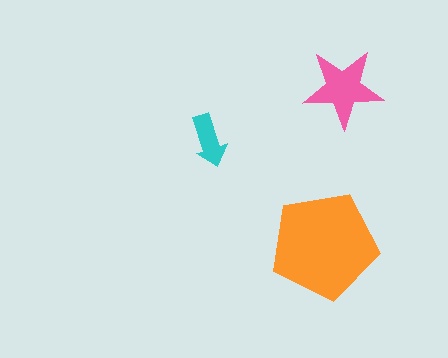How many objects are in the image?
There are 3 objects in the image.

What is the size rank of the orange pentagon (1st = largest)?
1st.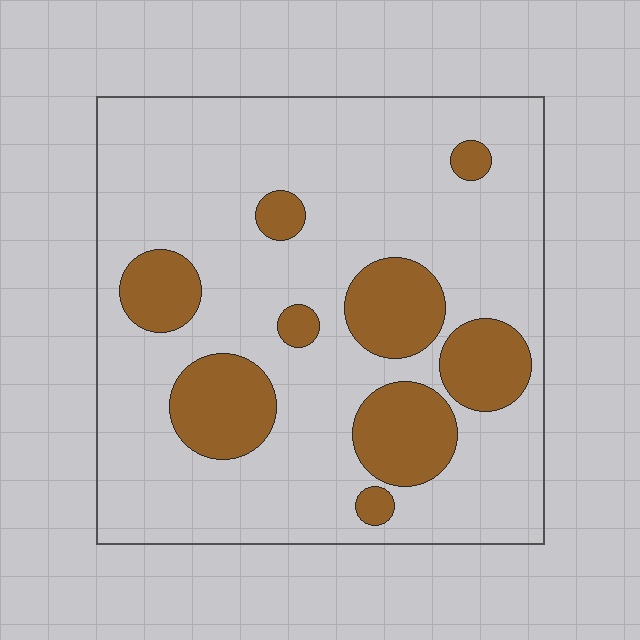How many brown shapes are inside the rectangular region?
9.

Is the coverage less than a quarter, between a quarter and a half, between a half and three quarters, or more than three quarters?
Less than a quarter.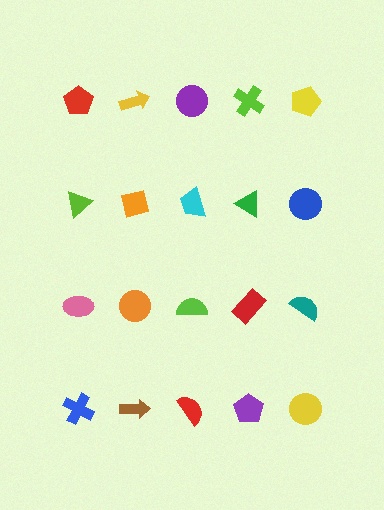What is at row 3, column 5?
A teal semicircle.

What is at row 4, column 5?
A yellow circle.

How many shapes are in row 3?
5 shapes.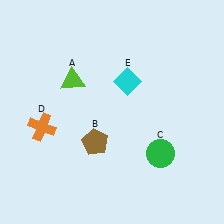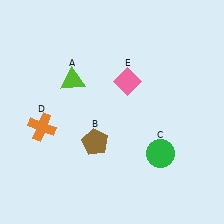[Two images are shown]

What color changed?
The diamond (E) changed from cyan in Image 1 to pink in Image 2.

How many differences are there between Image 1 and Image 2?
There is 1 difference between the two images.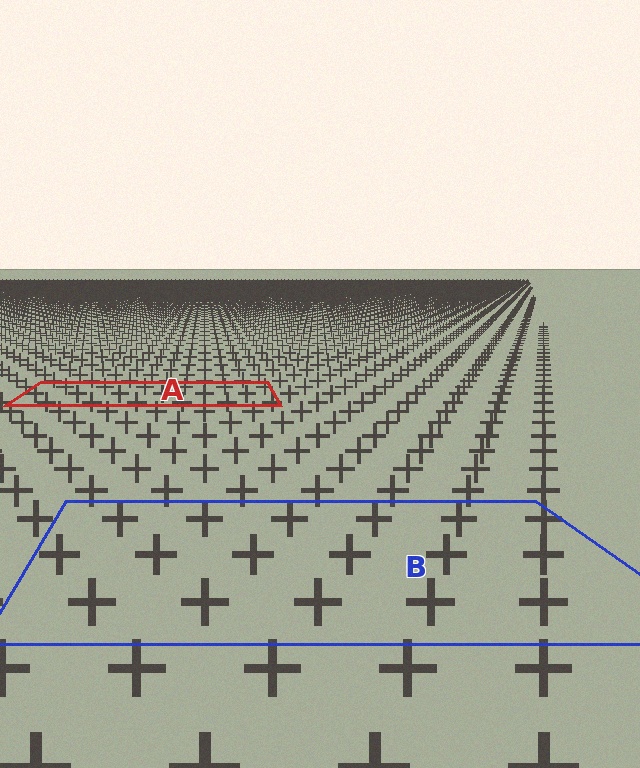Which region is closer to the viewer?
Region B is closer. The texture elements there are larger and more spread out.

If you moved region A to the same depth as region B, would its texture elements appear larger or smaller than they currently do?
They would appear larger. At a closer depth, the same texture elements are projected at a bigger on-screen size.